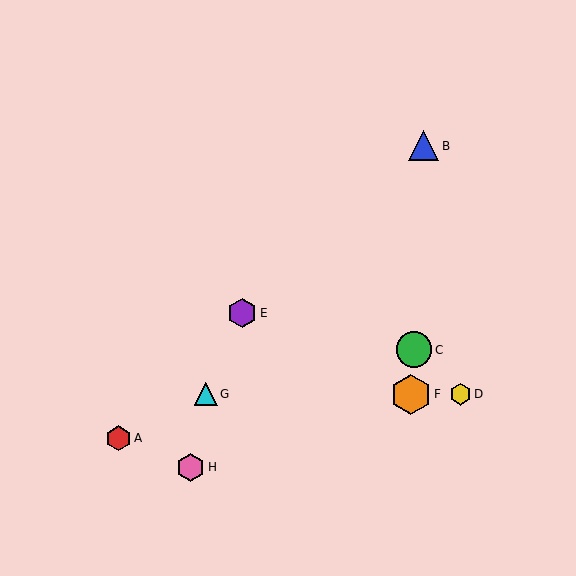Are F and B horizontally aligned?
No, F is at y≈394 and B is at y≈146.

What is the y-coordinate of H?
Object H is at y≈467.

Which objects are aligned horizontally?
Objects D, F, G are aligned horizontally.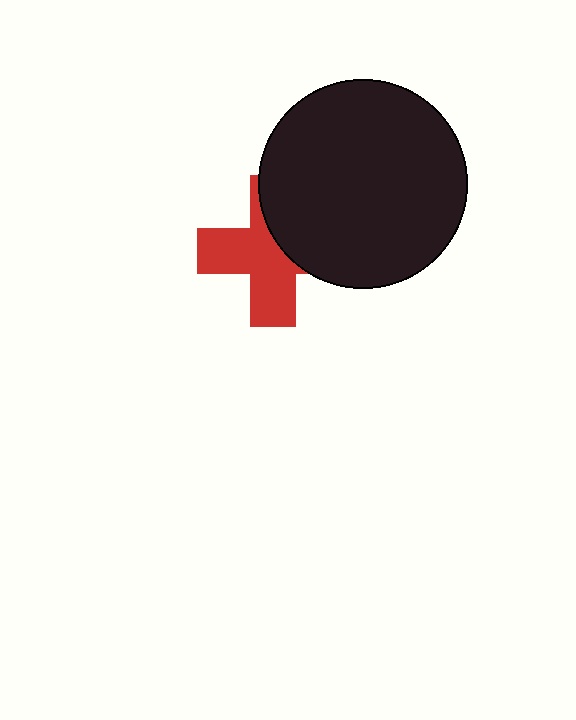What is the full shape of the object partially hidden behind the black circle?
The partially hidden object is a red cross.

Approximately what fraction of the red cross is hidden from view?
Roughly 40% of the red cross is hidden behind the black circle.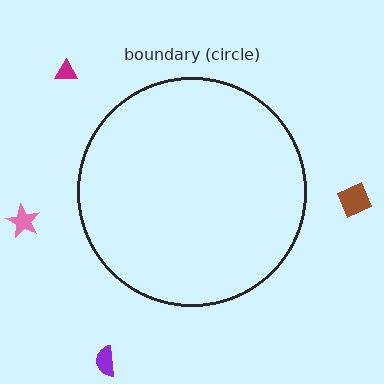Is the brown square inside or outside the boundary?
Outside.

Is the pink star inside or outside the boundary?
Outside.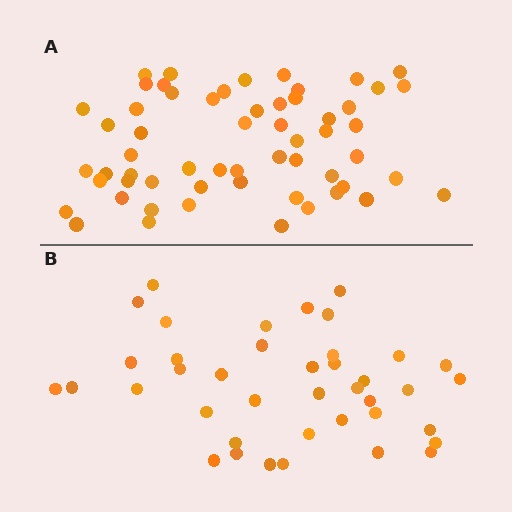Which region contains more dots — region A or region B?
Region A (the top region) has more dots.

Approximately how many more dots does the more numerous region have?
Region A has approximately 20 more dots than region B.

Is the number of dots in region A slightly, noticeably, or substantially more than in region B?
Region A has substantially more. The ratio is roughly 1.4 to 1.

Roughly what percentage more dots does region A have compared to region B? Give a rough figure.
About 45% more.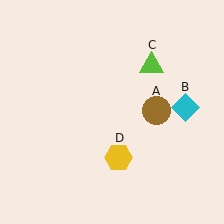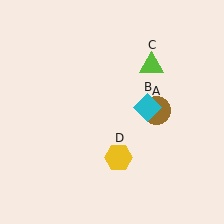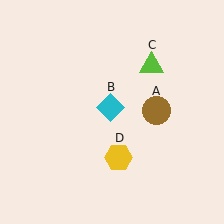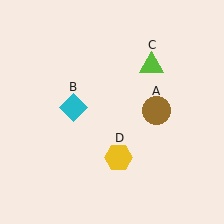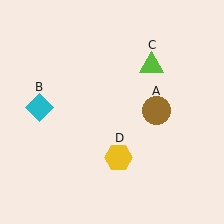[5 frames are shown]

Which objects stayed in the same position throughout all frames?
Brown circle (object A) and lime triangle (object C) and yellow hexagon (object D) remained stationary.